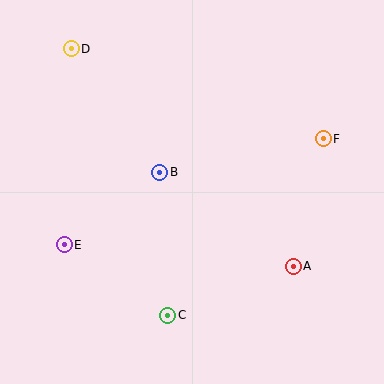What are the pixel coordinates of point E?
Point E is at (64, 245).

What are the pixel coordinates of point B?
Point B is at (160, 172).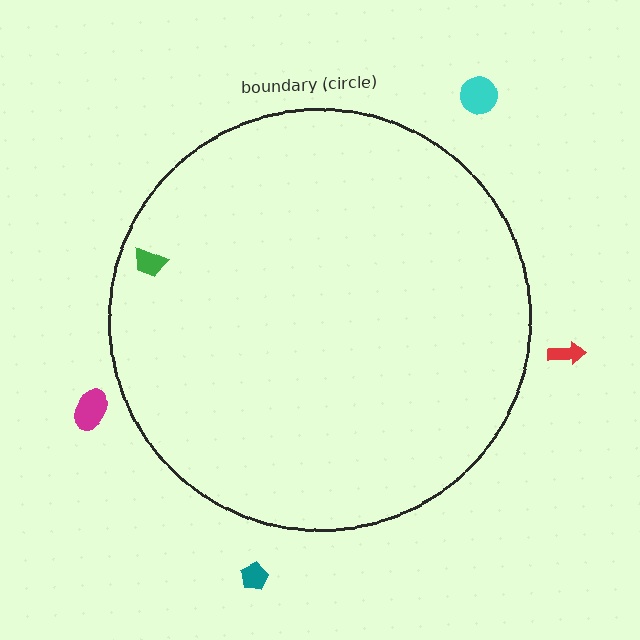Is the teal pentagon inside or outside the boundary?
Outside.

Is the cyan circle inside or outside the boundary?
Outside.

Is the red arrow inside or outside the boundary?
Outside.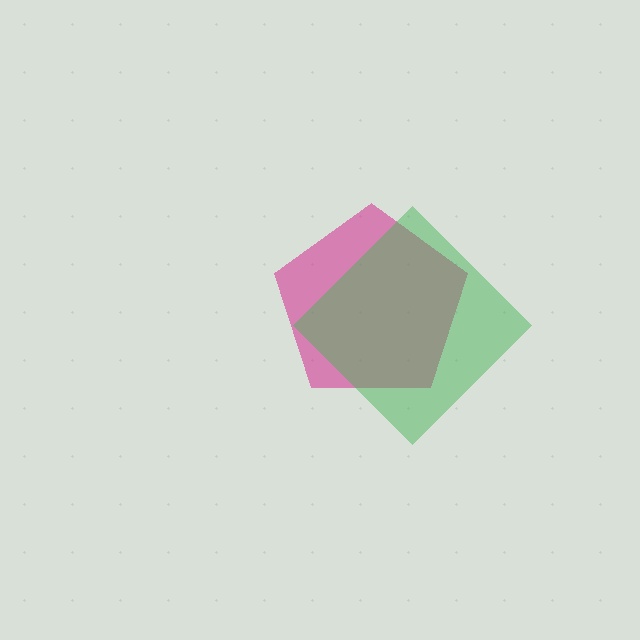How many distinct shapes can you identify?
There are 2 distinct shapes: a magenta pentagon, a green diamond.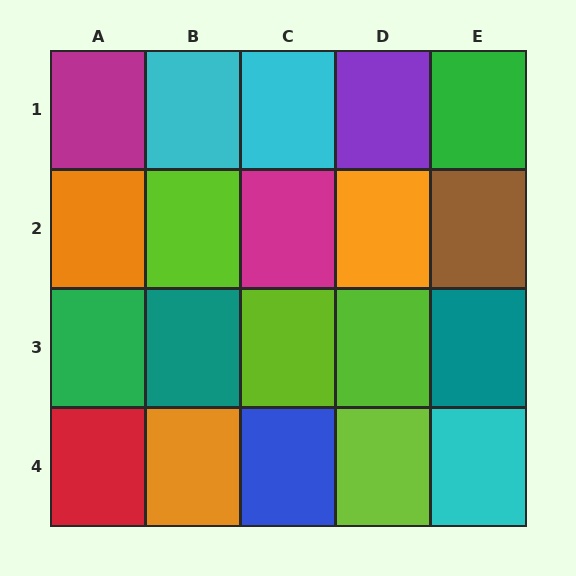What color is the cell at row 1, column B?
Cyan.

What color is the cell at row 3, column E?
Teal.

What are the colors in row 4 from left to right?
Red, orange, blue, lime, cyan.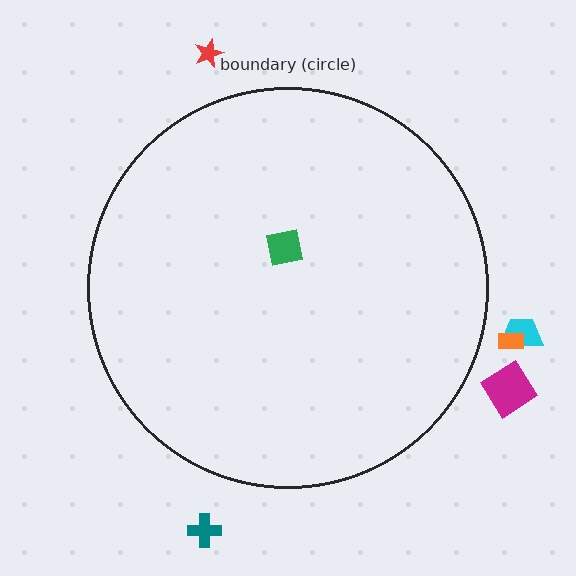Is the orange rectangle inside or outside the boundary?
Outside.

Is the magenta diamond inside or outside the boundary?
Outside.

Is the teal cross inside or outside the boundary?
Outside.